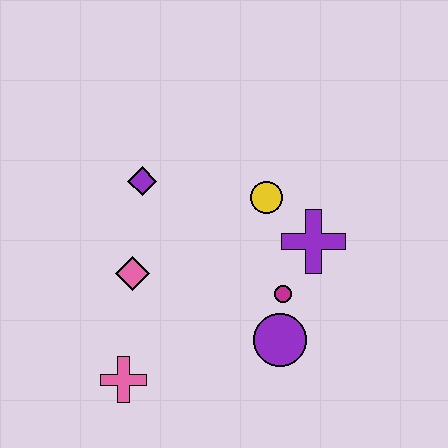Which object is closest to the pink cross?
The pink diamond is closest to the pink cross.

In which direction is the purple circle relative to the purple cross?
The purple circle is below the purple cross.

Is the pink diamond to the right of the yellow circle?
No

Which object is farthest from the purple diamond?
The purple circle is farthest from the purple diamond.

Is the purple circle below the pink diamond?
Yes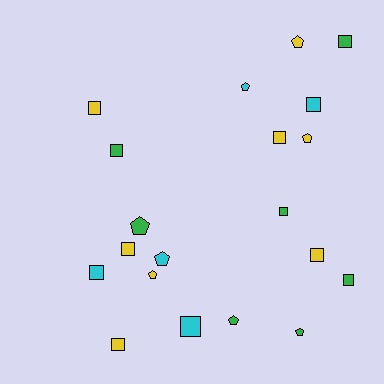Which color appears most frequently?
Yellow, with 8 objects.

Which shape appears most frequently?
Square, with 12 objects.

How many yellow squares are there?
There are 5 yellow squares.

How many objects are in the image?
There are 20 objects.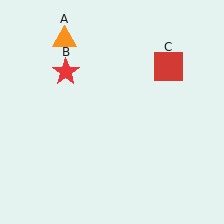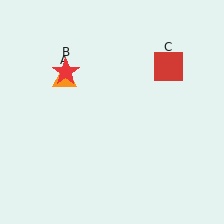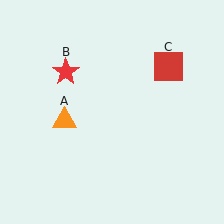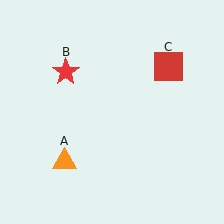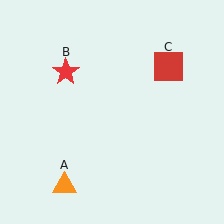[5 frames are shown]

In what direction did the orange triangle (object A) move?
The orange triangle (object A) moved down.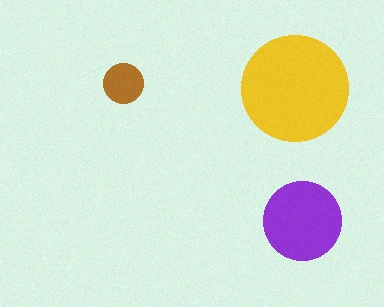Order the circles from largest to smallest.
the yellow one, the purple one, the brown one.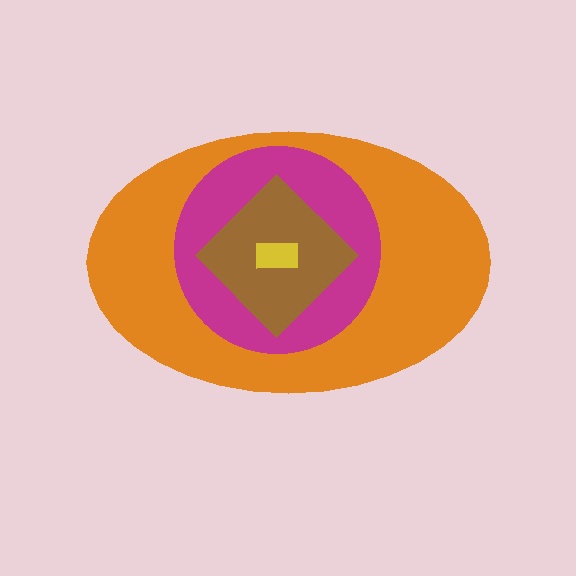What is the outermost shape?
The orange ellipse.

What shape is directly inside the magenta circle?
The brown diamond.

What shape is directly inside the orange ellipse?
The magenta circle.